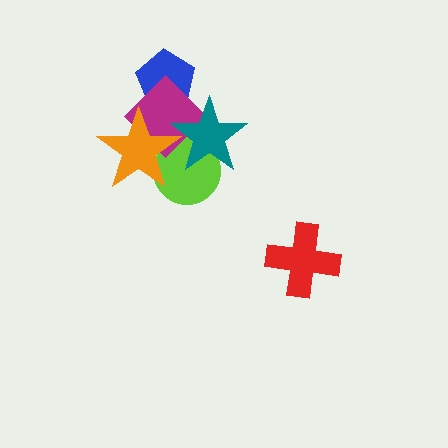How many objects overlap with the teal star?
3 objects overlap with the teal star.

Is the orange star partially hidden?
No, no other shape covers it.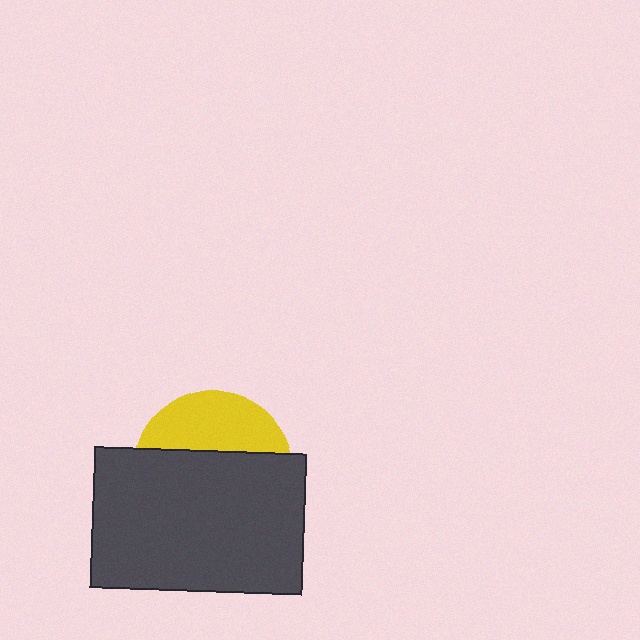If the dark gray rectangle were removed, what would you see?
You would see the complete yellow circle.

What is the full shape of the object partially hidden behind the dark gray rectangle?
The partially hidden object is a yellow circle.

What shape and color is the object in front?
The object in front is a dark gray rectangle.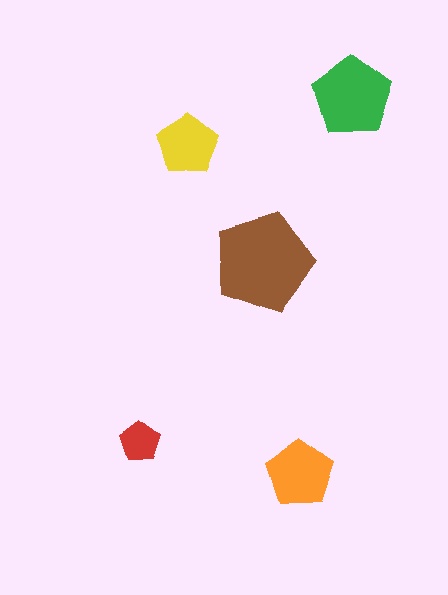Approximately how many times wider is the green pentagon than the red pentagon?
About 2 times wider.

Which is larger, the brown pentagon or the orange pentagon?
The brown one.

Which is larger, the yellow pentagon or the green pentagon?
The green one.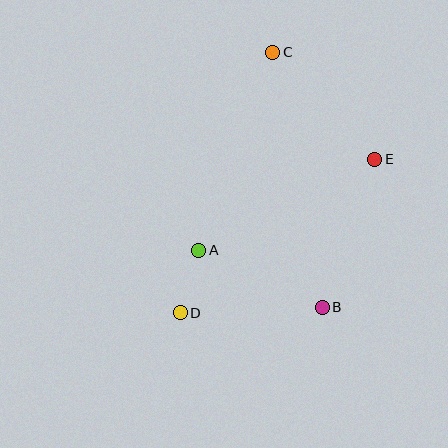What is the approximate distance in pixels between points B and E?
The distance between B and E is approximately 157 pixels.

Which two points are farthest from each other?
Points C and D are farthest from each other.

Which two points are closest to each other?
Points A and D are closest to each other.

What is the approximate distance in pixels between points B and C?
The distance between B and C is approximately 260 pixels.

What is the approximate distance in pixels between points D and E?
The distance between D and E is approximately 248 pixels.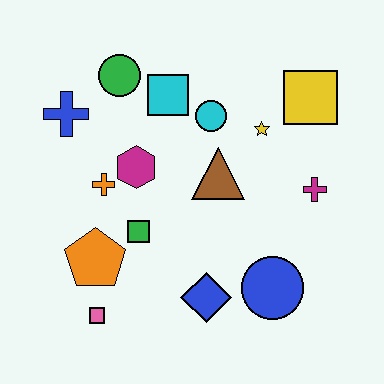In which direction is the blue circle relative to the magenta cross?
The blue circle is below the magenta cross.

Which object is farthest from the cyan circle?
The pink square is farthest from the cyan circle.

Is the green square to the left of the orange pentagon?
No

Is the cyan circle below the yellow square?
Yes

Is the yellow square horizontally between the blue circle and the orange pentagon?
No